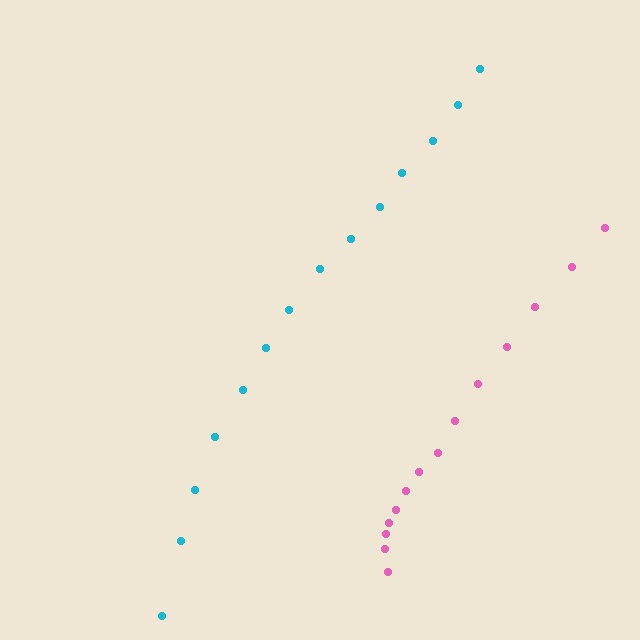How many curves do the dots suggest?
There are 2 distinct paths.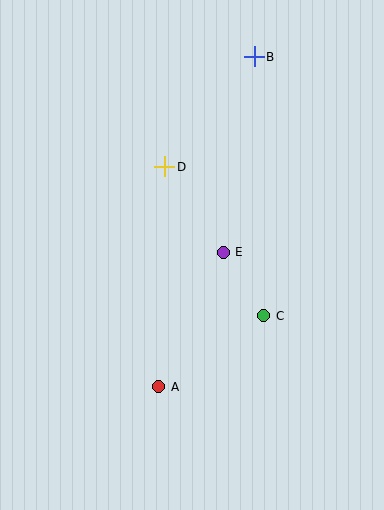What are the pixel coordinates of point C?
Point C is at (264, 316).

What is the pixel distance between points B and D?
The distance between B and D is 142 pixels.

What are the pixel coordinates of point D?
Point D is at (165, 167).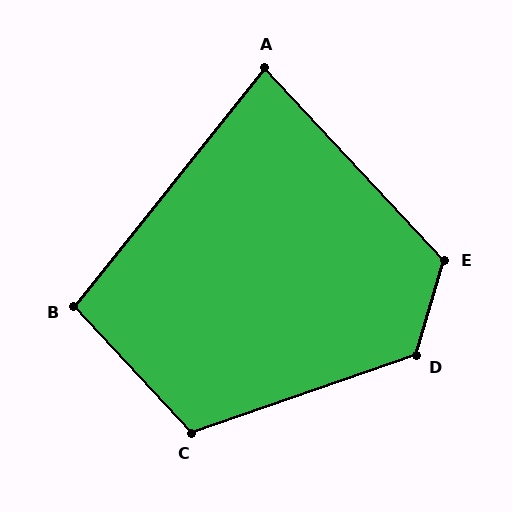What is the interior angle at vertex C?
Approximately 114 degrees (obtuse).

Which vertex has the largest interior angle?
D, at approximately 126 degrees.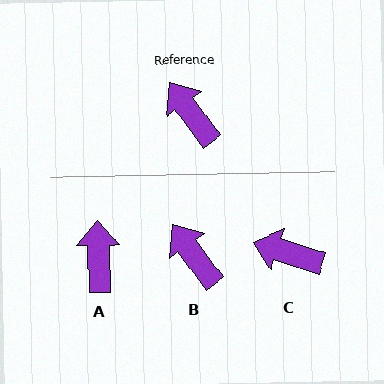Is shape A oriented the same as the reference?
No, it is off by about 34 degrees.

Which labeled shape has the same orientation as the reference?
B.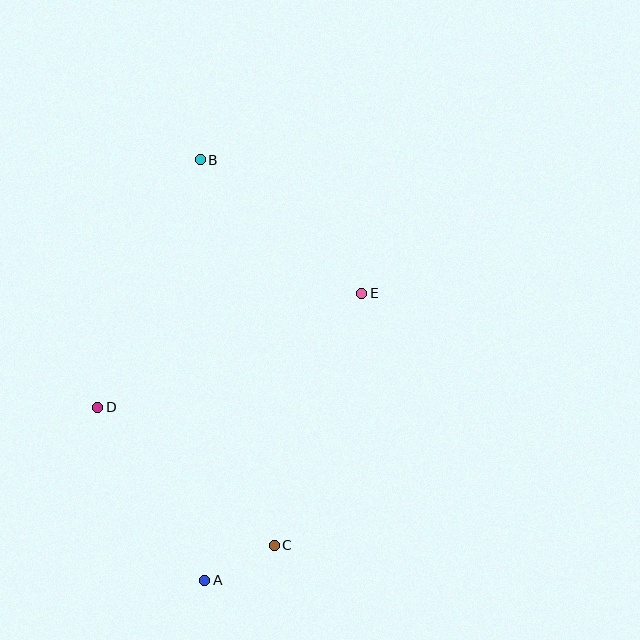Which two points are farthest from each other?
Points A and B are farthest from each other.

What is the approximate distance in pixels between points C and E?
The distance between C and E is approximately 267 pixels.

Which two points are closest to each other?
Points A and C are closest to each other.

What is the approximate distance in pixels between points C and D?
The distance between C and D is approximately 224 pixels.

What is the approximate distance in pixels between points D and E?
The distance between D and E is approximately 288 pixels.